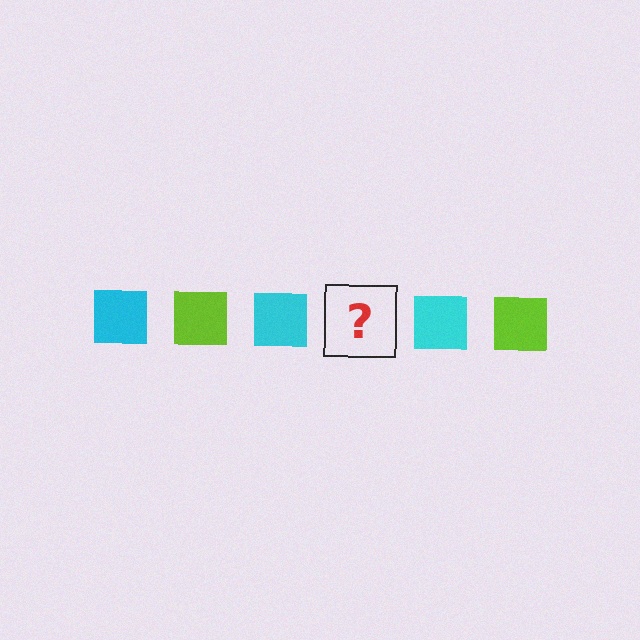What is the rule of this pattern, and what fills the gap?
The rule is that the pattern cycles through cyan, lime squares. The gap should be filled with a lime square.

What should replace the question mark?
The question mark should be replaced with a lime square.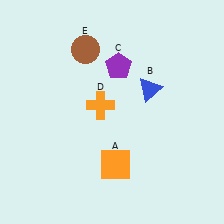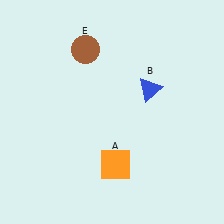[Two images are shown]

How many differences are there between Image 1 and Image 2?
There are 2 differences between the two images.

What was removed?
The orange cross (D), the purple pentagon (C) were removed in Image 2.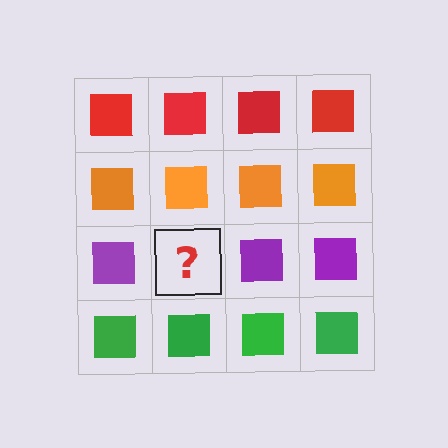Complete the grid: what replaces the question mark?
The question mark should be replaced with a purple square.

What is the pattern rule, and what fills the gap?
The rule is that each row has a consistent color. The gap should be filled with a purple square.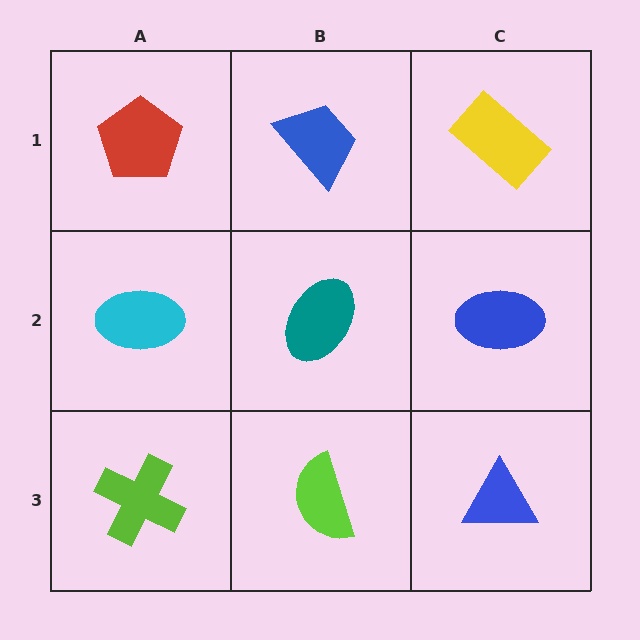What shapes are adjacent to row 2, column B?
A blue trapezoid (row 1, column B), a lime semicircle (row 3, column B), a cyan ellipse (row 2, column A), a blue ellipse (row 2, column C).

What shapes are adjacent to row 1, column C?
A blue ellipse (row 2, column C), a blue trapezoid (row 1, column B).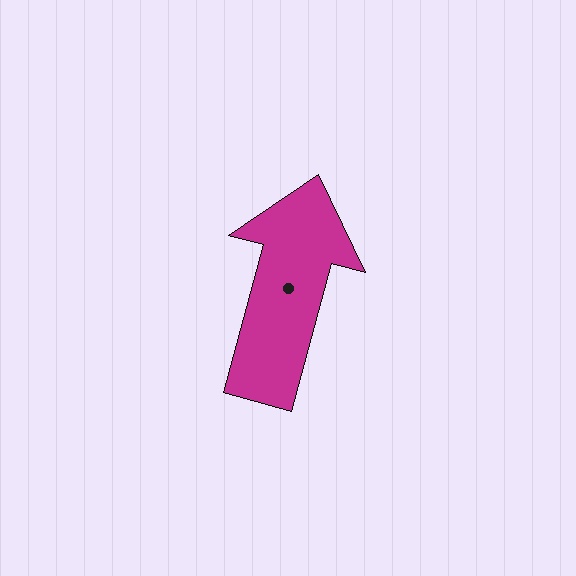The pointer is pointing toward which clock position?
Roughly 1 o'clock.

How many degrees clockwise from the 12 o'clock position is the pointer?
Approximately 15 degrees.